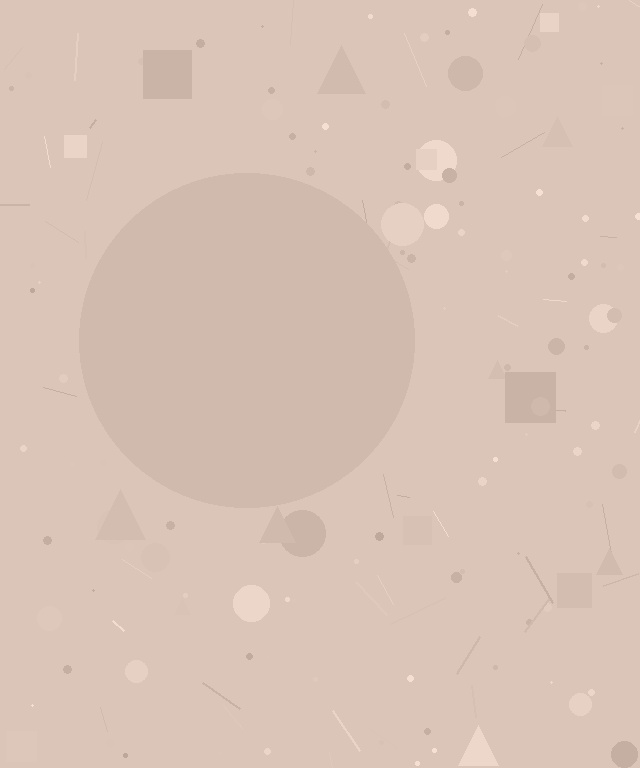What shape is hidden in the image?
A circle is hidden in the image.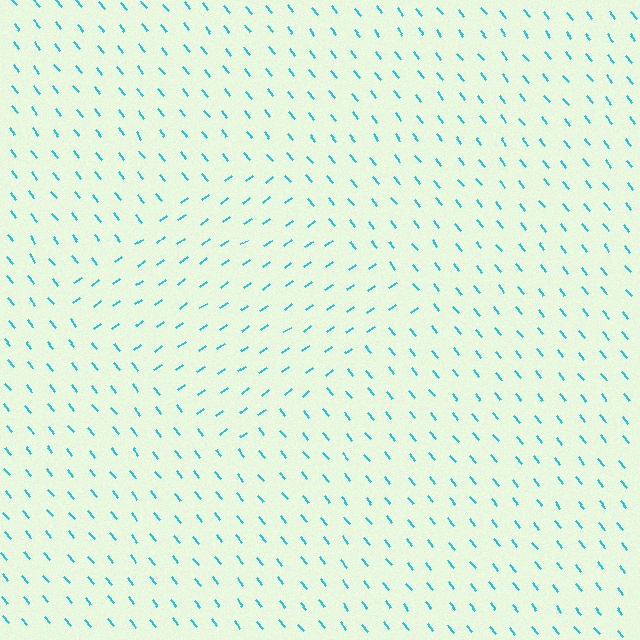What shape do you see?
I see a diamond.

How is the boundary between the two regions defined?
The boundary is defined purely by a change in line orientation (approximately 87 degrees difference). All lines are the same color and thickness.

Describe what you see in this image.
The image is filled with small cyan line segments. A diamond region in the image has lines oriented differently from the surrounding lines, creating a visible texture boundary.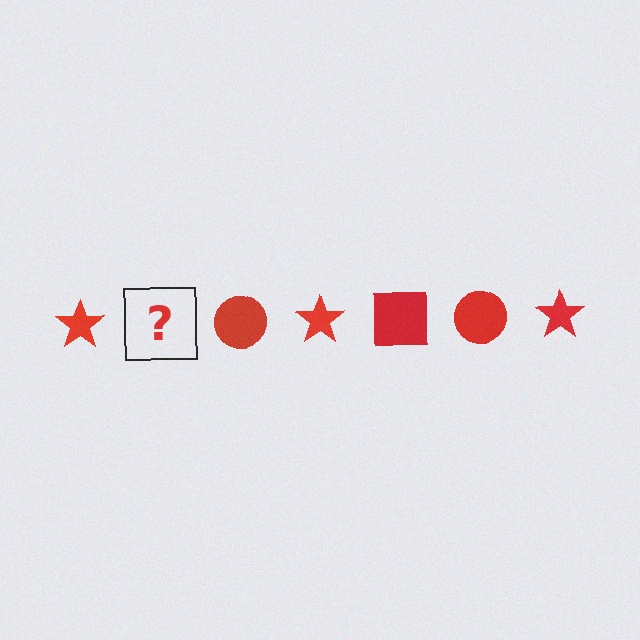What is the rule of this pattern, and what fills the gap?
The rule is that the pattern cycles through star, square, circle shapes in red. The gap should be filled with a red square.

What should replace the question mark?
The question mark should be replaced with a red square.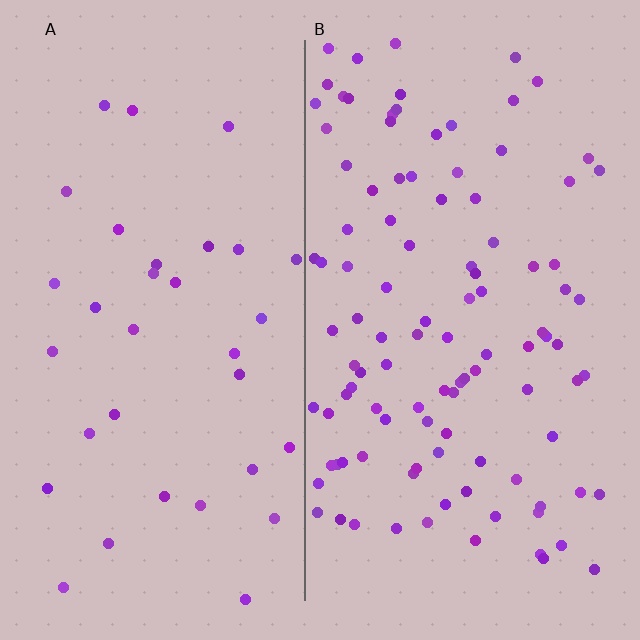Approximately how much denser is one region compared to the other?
Approximately 3.2× — region B over region A.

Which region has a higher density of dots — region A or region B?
B (the right).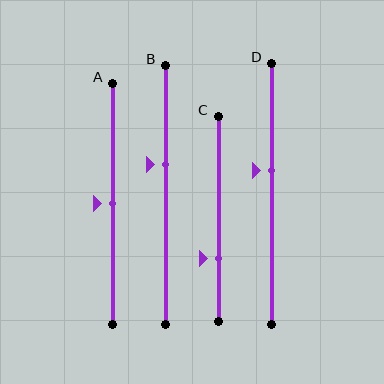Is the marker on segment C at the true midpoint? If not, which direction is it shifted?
No, the marker on segment C is shifted downward by about 19% of the segment length.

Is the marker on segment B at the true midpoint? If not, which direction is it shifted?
No, the marker on segment B is shifted upward by about 12% of the segment length.